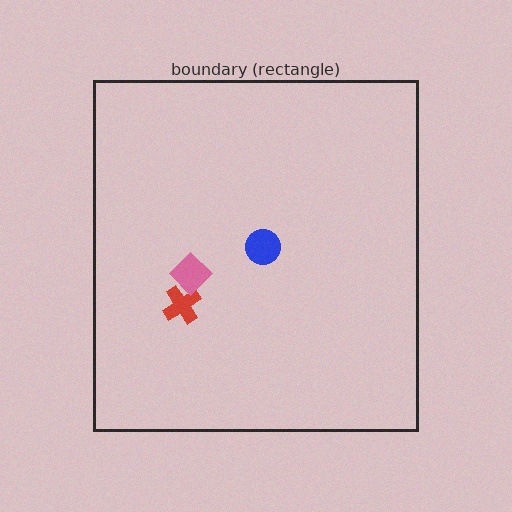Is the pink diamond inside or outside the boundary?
Inside.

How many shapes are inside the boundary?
3 inside, 0 outside.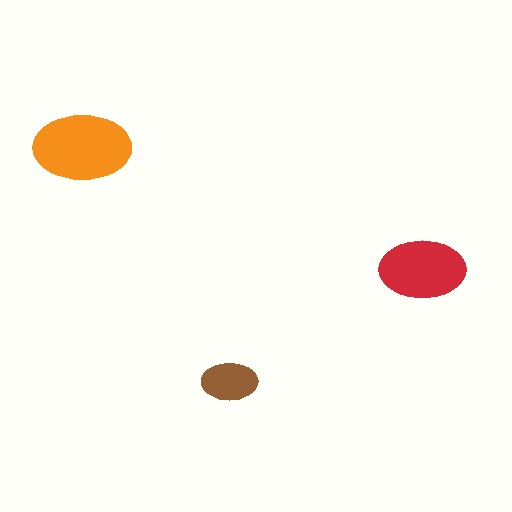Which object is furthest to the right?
The red ellipse is rightmost.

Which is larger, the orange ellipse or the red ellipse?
The orange one.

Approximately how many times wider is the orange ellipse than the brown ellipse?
About 1.5 times wider.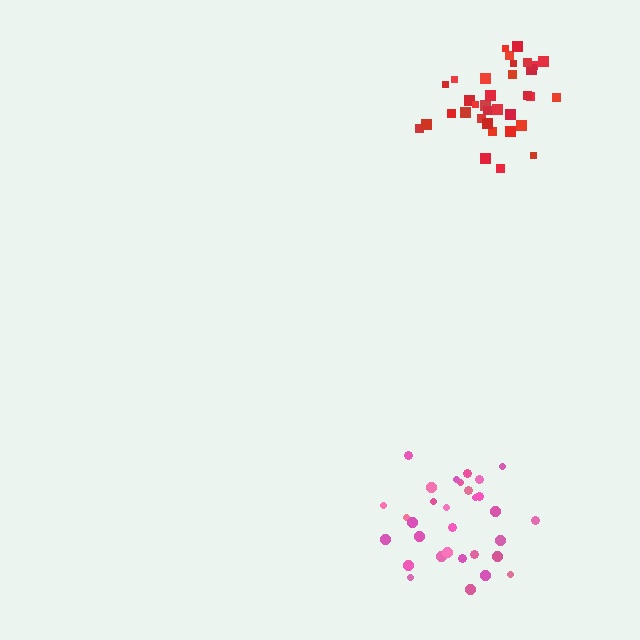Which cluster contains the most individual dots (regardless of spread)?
Red (34).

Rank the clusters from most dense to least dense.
red, pink.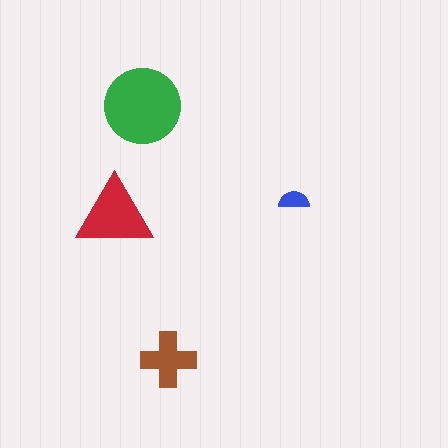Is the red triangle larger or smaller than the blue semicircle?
Larger.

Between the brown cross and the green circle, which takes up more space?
The green circle.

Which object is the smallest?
The blue semicircle.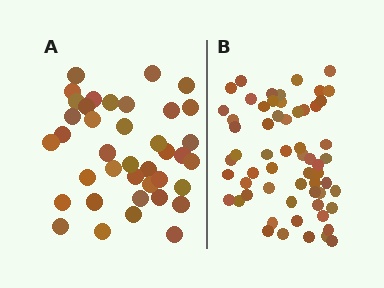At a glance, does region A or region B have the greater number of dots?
Region B (the right region) has more dots.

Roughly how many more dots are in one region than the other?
Region B has approximately 20 more dots than region A.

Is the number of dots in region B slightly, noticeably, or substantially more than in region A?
Region B has substantially more. The ratio is roughly 1.5 to 1.